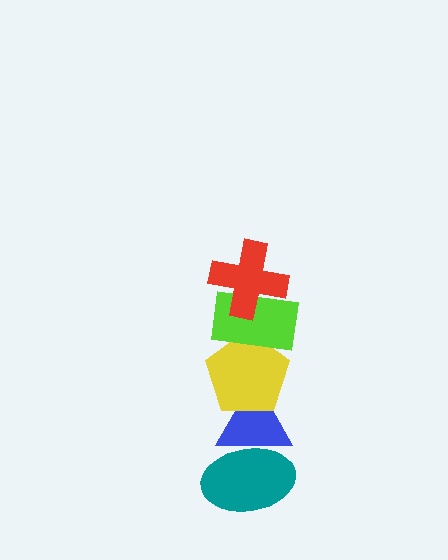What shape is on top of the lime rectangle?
The red cross is on top of the lime rectangle.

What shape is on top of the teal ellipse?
The blue triangle is on top of the teal ellipse.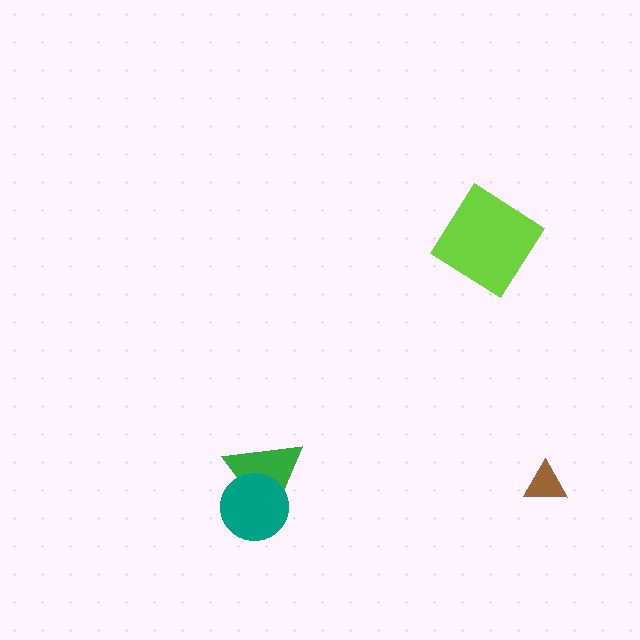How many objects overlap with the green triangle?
1 object overlaps with the green triangle.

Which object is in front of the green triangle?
The teal circle is in front of the green triangle.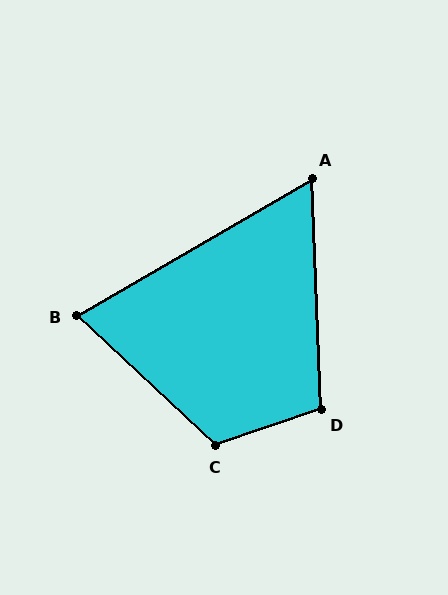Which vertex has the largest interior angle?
C, at approximately 118 degrees.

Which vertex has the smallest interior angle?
A, at approximately 62 degrees.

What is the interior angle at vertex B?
Approximately 73 degrees (acute).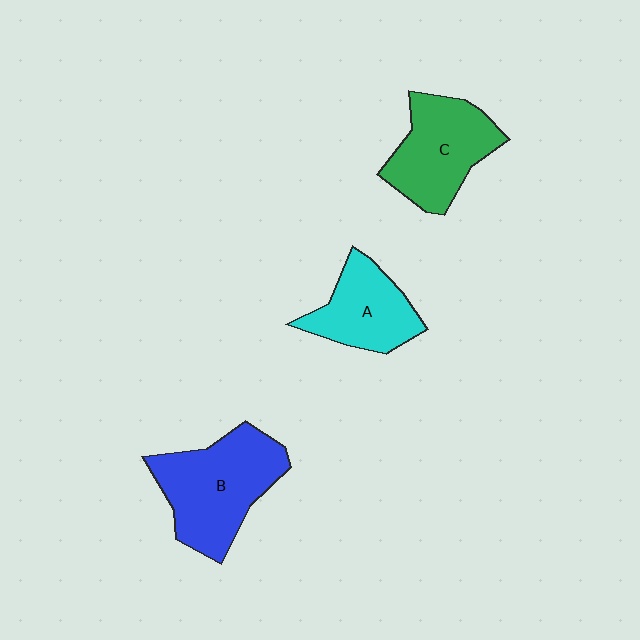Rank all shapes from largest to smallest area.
From largest to smallest: B (blue), C (green), A (cyan).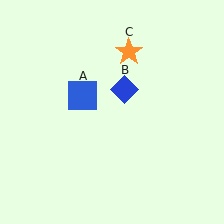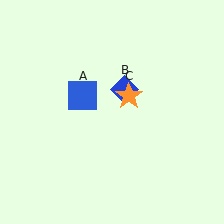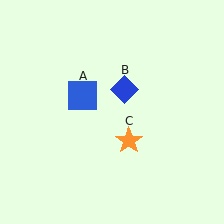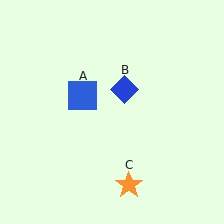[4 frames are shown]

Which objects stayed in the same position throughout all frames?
Blue square (object A) and blue diamond (object B) remained stationary.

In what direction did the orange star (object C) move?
The orange star (object C) moved down.